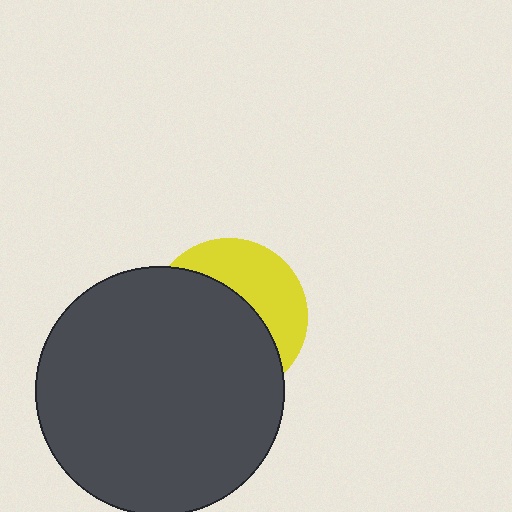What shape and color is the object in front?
The object in front is a dark gray circle.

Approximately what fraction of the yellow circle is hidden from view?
Roughly 62% of the yellow circle is hidden behind the dark gray circle.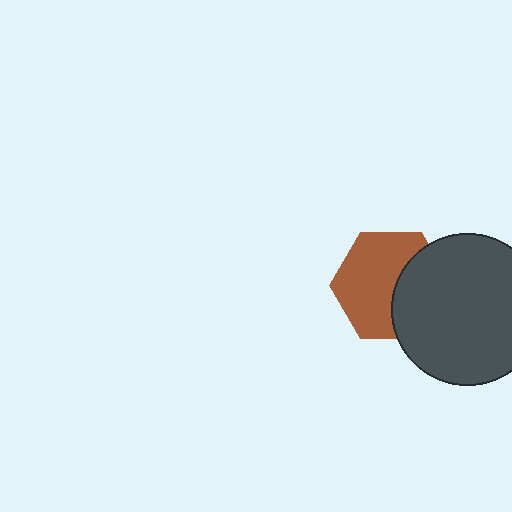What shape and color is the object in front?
The object in front is a dark gray circle.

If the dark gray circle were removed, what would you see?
You would see the complete brown hexagon.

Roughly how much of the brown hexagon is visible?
About half of it is visible (roughly 62%).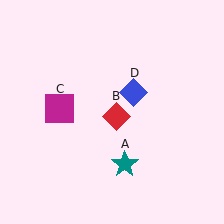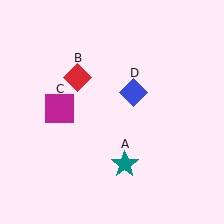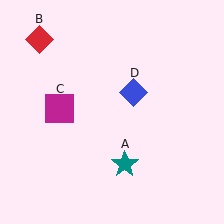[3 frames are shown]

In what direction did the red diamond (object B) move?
The red diamond (object B) moved up and to the left.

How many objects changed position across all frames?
1 object changed position: red diamond (object B).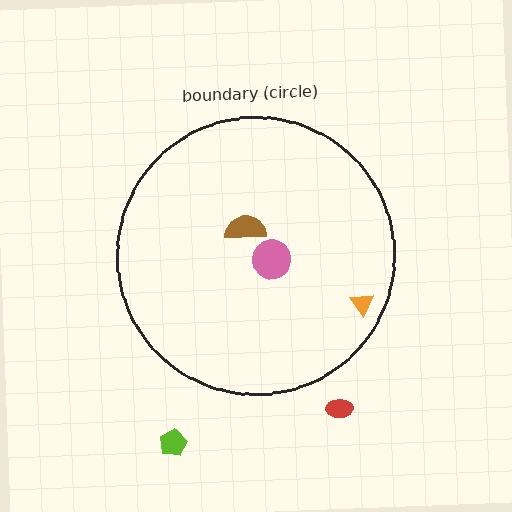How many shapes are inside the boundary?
3 inside, 2 outside.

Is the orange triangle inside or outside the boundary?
Inside.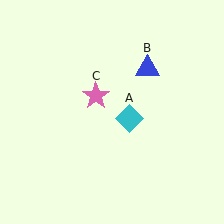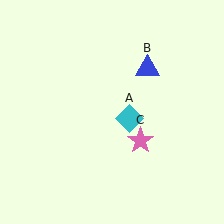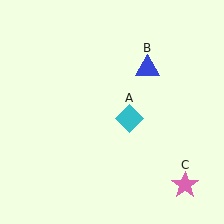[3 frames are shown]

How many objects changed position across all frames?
1 object changed position: pink star (object C).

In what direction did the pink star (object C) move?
The pink star (object C) moved down and to the right.